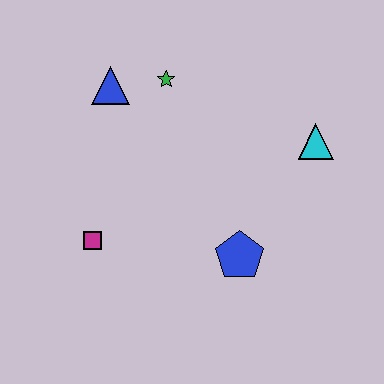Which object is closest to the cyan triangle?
The blue pentagon is closest to the cyan triangle.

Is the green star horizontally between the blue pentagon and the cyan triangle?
No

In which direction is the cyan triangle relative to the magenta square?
The cyan triangle is to the right of the magenta square.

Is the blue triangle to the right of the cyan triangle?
No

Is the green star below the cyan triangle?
No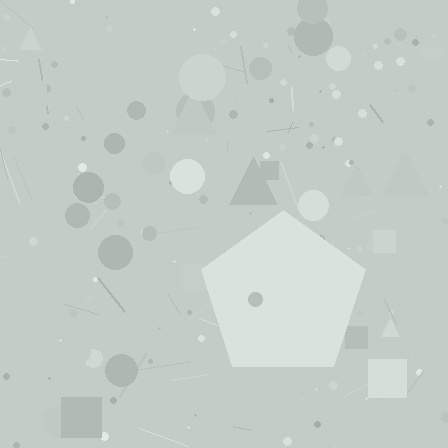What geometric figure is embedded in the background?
A pentagon is embedded in the background.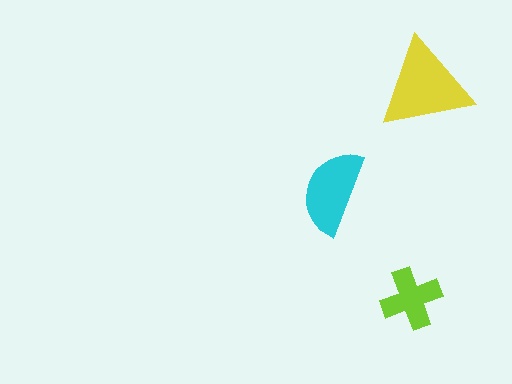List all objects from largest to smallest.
The yellow triangle, the cyan semicircle, the lime cross.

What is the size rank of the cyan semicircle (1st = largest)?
2nd.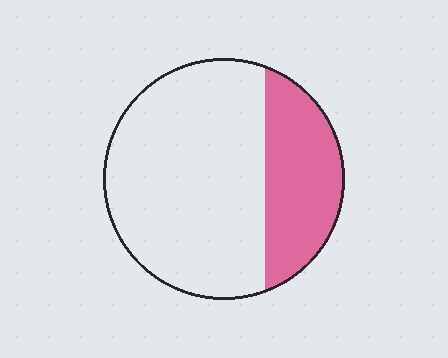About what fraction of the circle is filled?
About one quarter (1/4).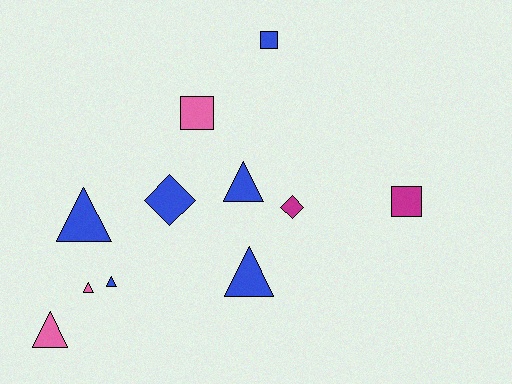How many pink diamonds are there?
There are no pink diamonds.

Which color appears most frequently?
Blue, with 6 objects.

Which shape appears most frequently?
Triangle, with 6 objects.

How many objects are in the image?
There are 11 objects.